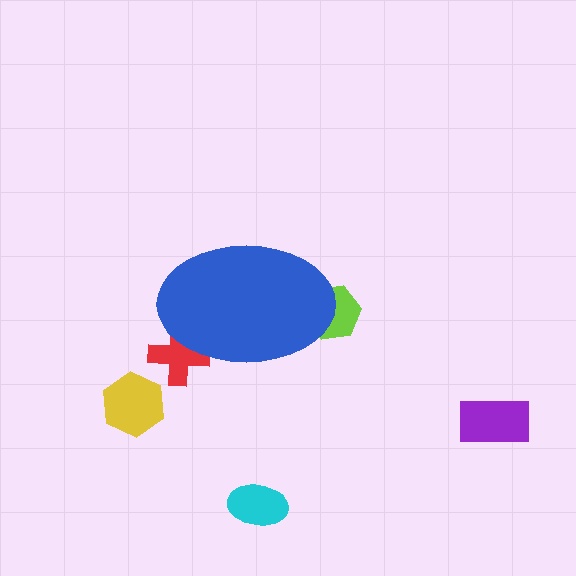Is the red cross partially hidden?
Yes, the red cross is partially hidden behind the blue ellipse.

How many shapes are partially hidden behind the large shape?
2 shapes are partially hidden.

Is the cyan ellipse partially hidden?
No, the cyan ellipse is fully visible.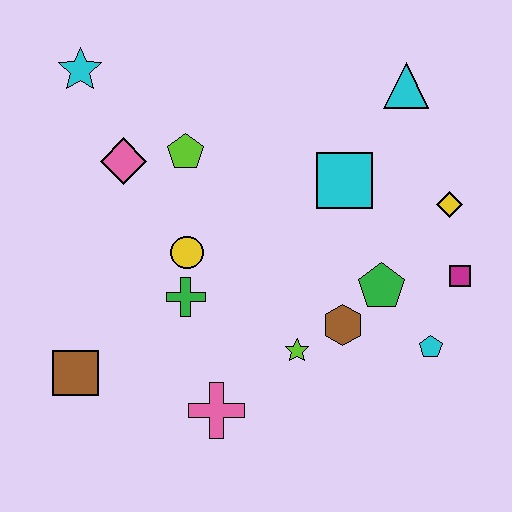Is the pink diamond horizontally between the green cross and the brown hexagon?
No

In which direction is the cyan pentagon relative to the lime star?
The cyan pentagon is to the right of the lime star.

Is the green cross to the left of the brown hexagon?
Yes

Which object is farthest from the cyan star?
The cyan pentagon is farthest from the cyan star.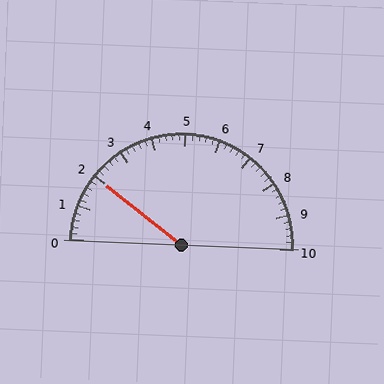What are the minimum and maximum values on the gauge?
The gauge ranges from 0 to 10.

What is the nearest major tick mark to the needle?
The nearest major tick mark is 2.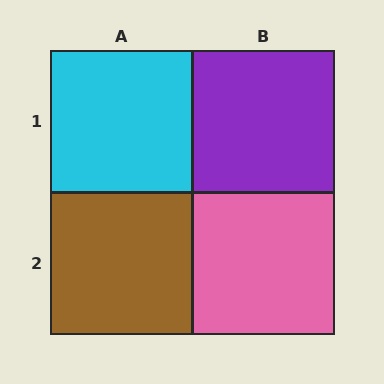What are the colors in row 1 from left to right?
Cyan, purple.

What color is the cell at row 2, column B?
Pink.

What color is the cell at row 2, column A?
Brown.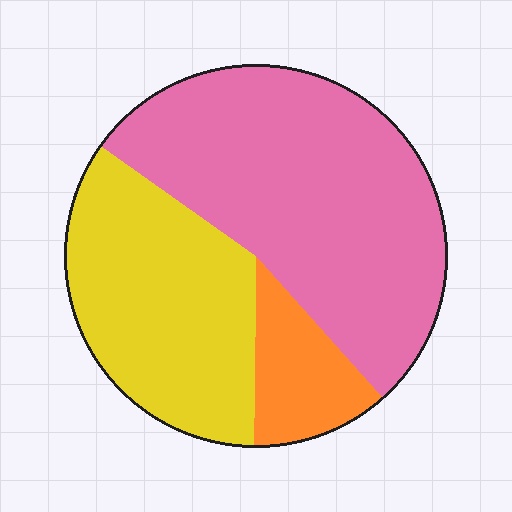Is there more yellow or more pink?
Pink.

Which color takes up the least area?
Orange, at roughly 10%.